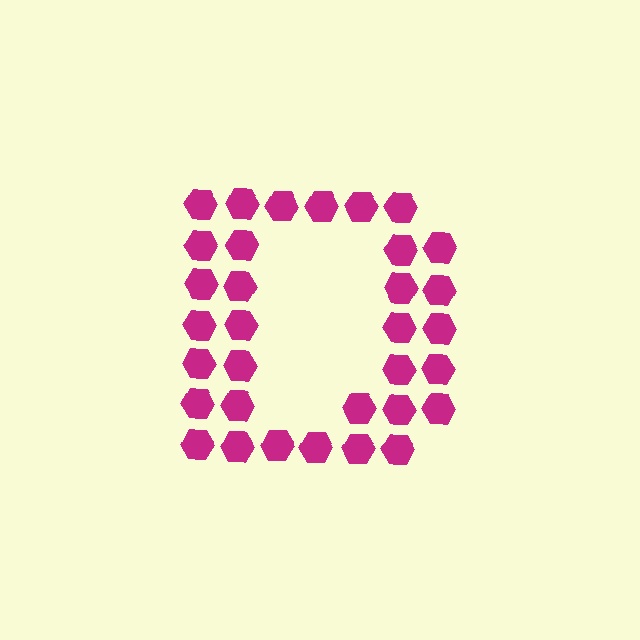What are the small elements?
The small elements are hexagons.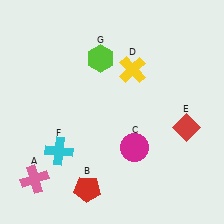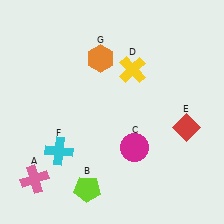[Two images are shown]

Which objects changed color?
B changed from red to lime. G changed from lime to orange.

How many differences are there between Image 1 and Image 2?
There are 2 differences between the two images.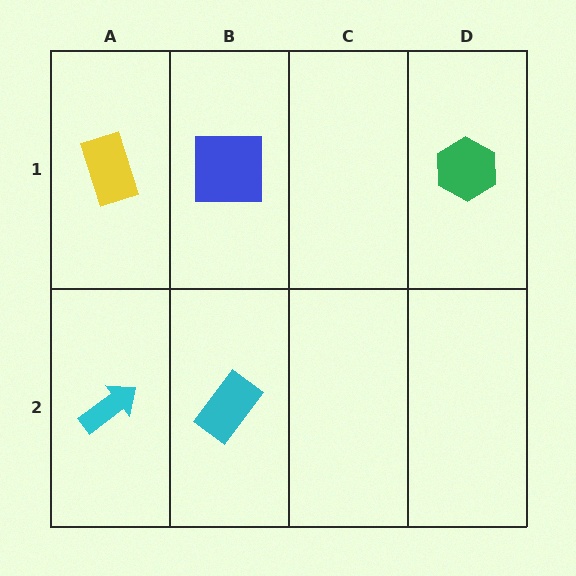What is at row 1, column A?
A yellow rectangle.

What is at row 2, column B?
A cyan rectangle.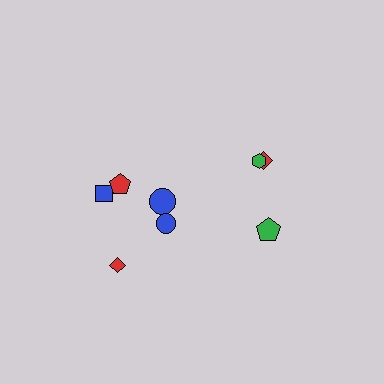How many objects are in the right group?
There are 3 objects.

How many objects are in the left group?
There are 5 objects.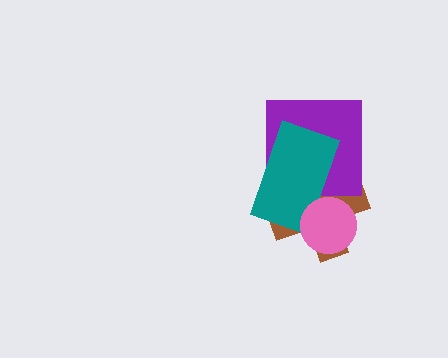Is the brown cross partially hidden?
Yes, it is partially covered by another shape.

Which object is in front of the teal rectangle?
The pink circle is in front of the teal rectangle.